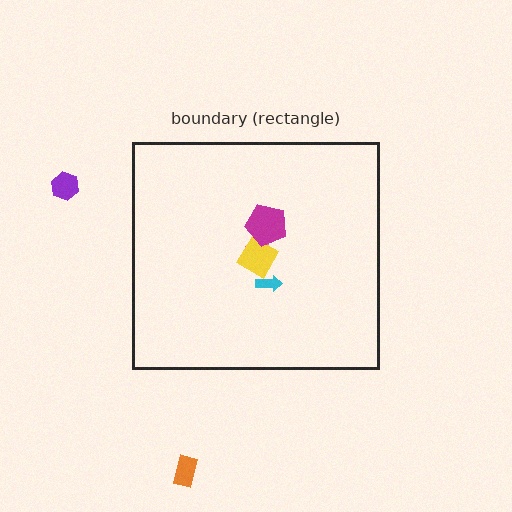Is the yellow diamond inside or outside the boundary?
Inside.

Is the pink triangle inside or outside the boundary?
Inside.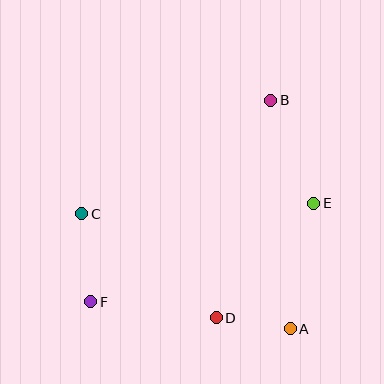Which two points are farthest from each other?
Points B and F are farthest from each other.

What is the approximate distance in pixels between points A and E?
The distance between A and E is approximately 128 pixels.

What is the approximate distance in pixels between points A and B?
The distance between A and B is approximately 229 pixels.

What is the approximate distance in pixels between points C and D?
The distance between C and D is approximately 170 pixels.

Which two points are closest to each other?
Points A and D are closest to each other.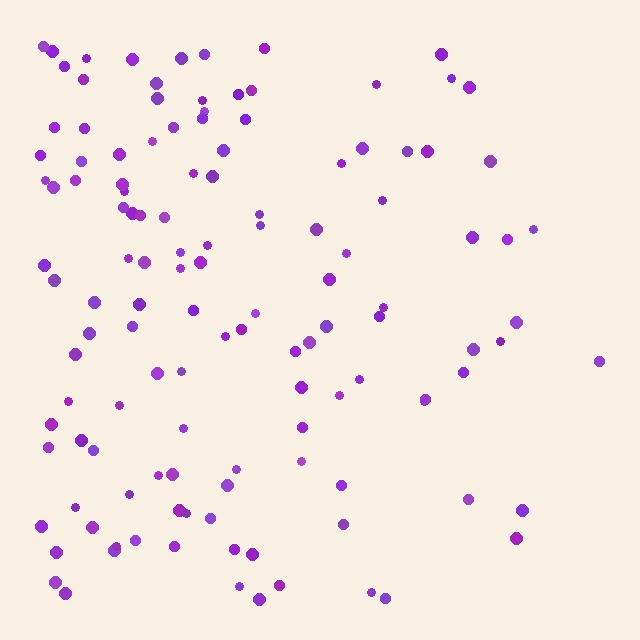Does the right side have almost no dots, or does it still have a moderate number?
Still a moderate number, just noticeably fewer than the left.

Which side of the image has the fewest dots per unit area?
The right.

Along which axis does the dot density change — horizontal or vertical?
Horizontal.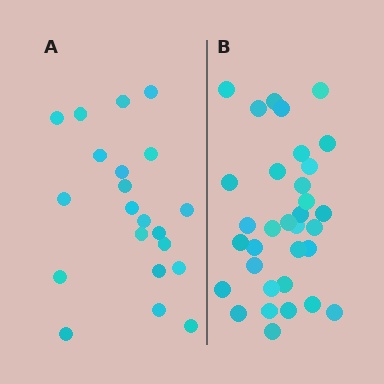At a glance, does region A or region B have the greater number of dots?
Region B (the right region) has more dots.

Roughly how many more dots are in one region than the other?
Region B has roughly 12 or so more dots than region A.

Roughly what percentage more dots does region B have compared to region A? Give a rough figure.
About 55% more.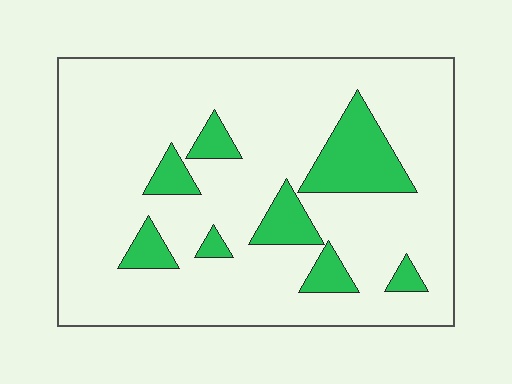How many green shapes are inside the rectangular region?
8.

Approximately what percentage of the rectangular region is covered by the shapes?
Approximately 15%.